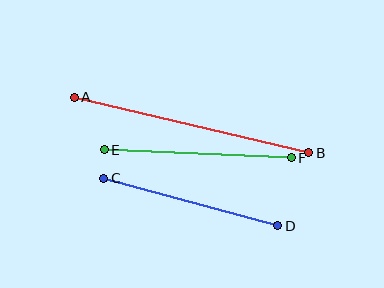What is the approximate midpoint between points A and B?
The midpoint is at approximately (192, 125) pixels.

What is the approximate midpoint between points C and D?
The midpoint is at approximately (191, 202) pixels.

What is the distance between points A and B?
The distance is approximately 241 pixels.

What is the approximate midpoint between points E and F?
The midpoint is at approximately (198, 154) pixels.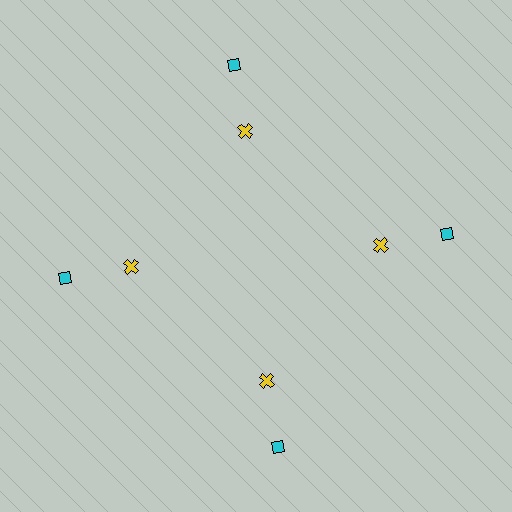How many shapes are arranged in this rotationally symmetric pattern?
There are 8 shapes, arranged in 4 groups of 2.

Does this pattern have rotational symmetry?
Yes, this pattern has 4-fold rotational symmetry. It looks the same after rotating 90 degrees around the center.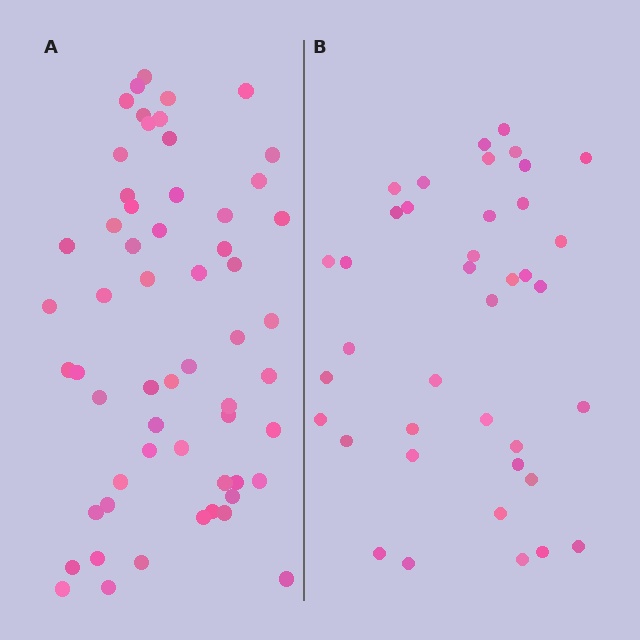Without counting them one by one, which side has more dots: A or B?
Region A (the left region) has more dots.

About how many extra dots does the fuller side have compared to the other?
Region A has approximately 20 more dots than region B.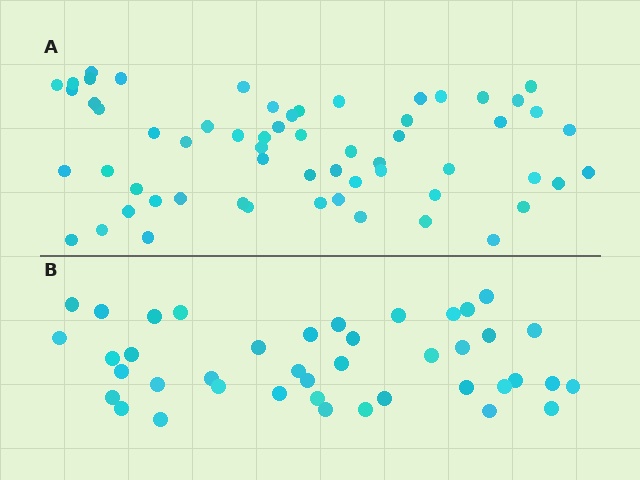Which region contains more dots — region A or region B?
Region A (the top region) has more dots.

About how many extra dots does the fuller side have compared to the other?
Region A has approximately 20 more dots than region B.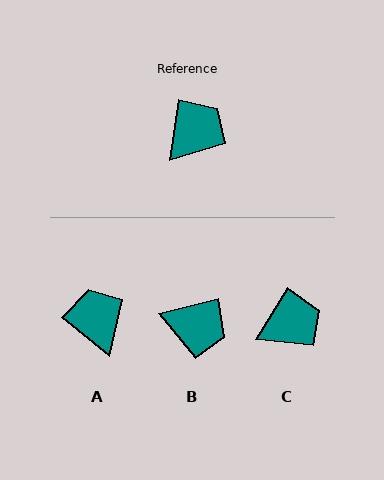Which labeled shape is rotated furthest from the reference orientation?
B, about 68 degrees away.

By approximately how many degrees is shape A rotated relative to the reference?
Approximately 60 degrees counter-clockwise.